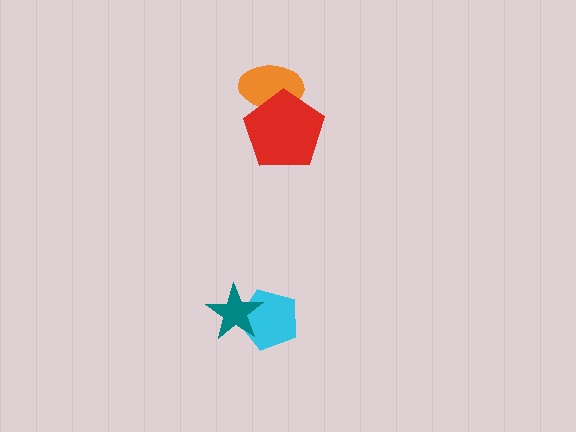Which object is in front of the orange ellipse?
The red pentagon is in front of the orange ellipse.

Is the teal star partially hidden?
No, no other shape covers it.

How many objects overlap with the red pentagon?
1 object overlaps with the red pentagon.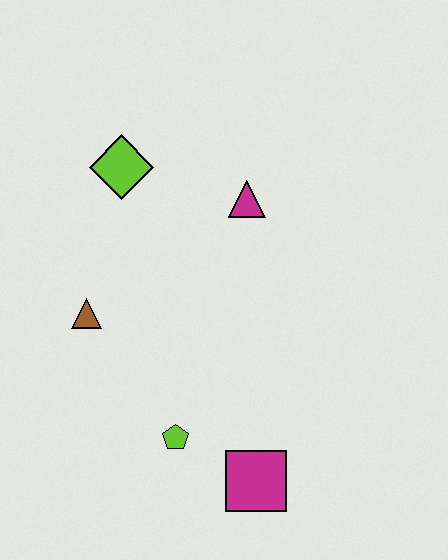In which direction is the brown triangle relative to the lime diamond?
The brown triangle is below the lime diamond.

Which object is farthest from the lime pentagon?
The lime diamond is farthest from the lime pentagon.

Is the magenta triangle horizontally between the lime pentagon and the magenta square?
Yes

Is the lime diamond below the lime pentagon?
No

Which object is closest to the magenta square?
The lime pentagon is closest to the magenta square.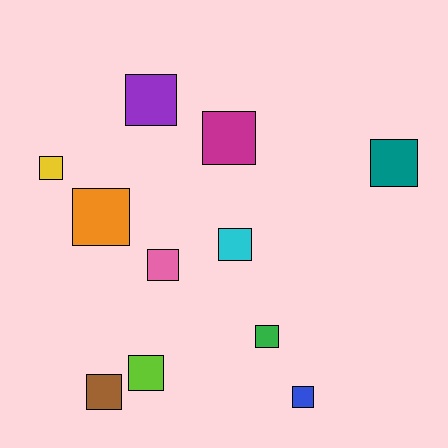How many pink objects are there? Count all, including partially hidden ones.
There is 1 pink object.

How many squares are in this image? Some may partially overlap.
There are 11 squares.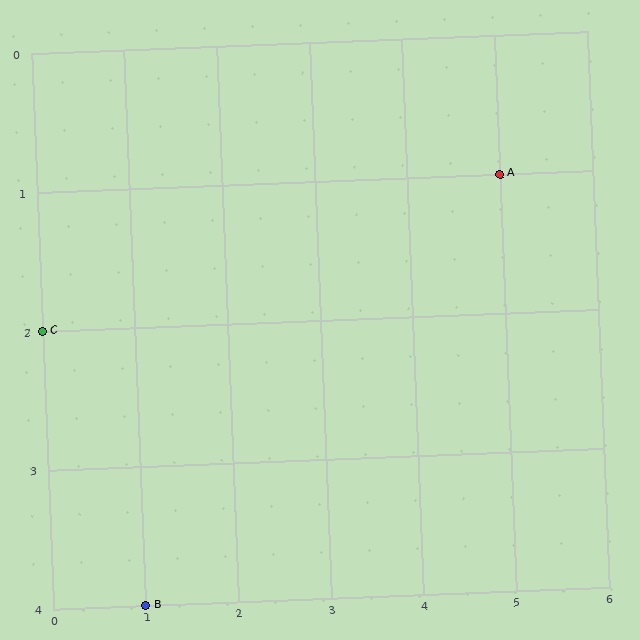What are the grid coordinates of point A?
Point A is at grid coordinates (5, 1).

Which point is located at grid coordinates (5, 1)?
Point A is at (5, 1).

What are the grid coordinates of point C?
Point C is at grid coordinates (0, 2).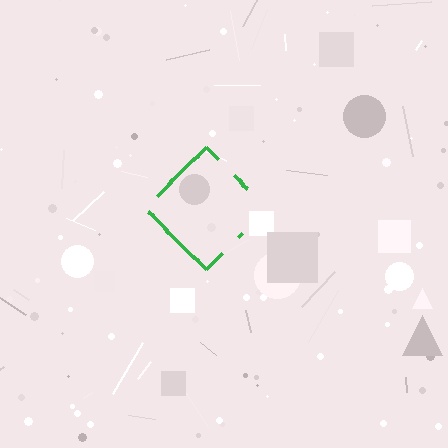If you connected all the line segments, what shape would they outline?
They would outline a diamond.